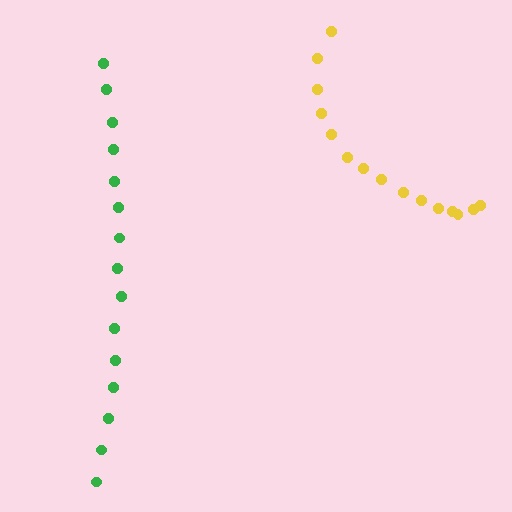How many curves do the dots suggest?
There are 2 distinct paths.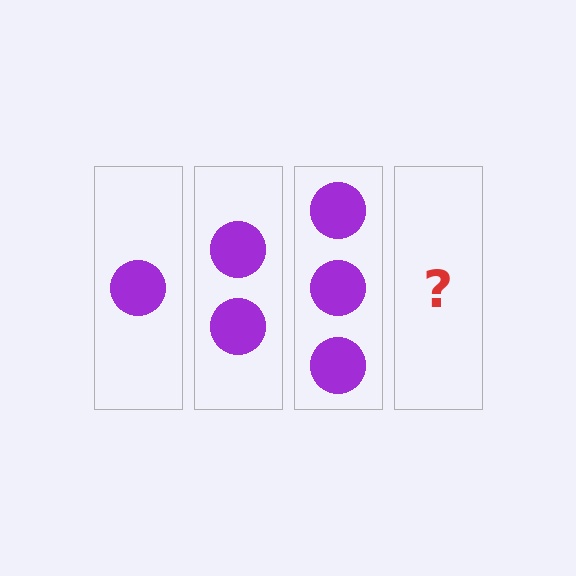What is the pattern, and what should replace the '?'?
The pattern is that each step adds one more circle. The '?' should be 4 circles.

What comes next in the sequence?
The next element should be 4 circles.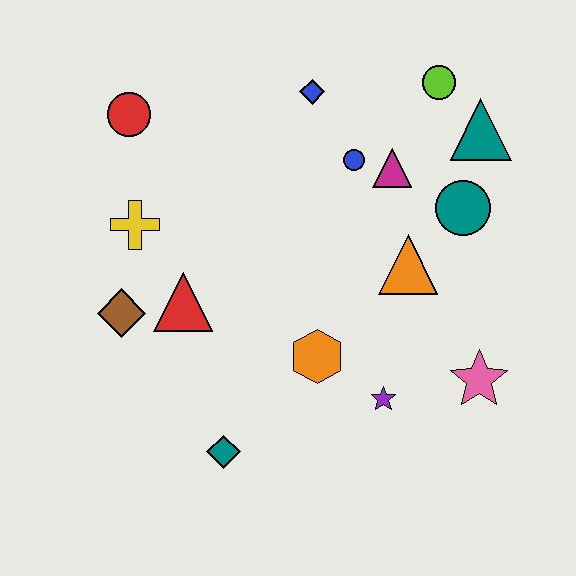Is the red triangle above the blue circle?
No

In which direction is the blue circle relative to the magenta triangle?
The blue circle is to the left of the magenta triangle.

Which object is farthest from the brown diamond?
The teal triangle is farthest from the brown diamond.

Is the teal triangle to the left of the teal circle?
No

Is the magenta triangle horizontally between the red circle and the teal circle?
Yes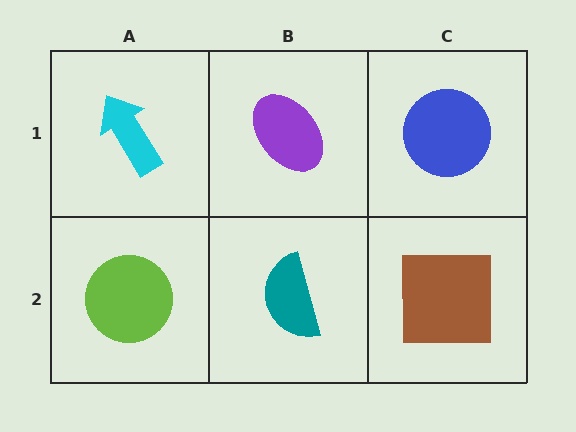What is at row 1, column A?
A cyan arrow.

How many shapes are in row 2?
3 shapes.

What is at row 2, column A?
A lime circle.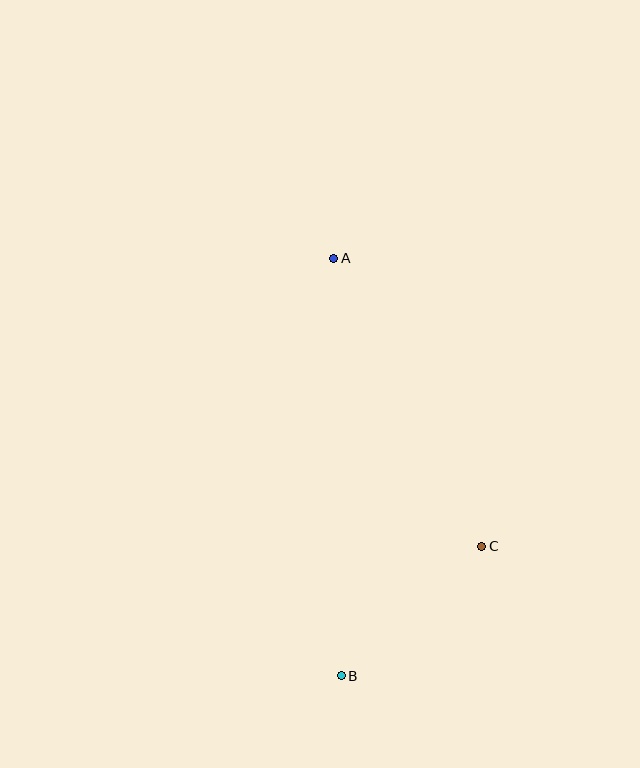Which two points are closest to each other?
Points B and C are closest to each other.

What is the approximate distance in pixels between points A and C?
The distance between A and C is approximately 324 pixels.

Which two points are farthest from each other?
Points A and B are farthest from each other.